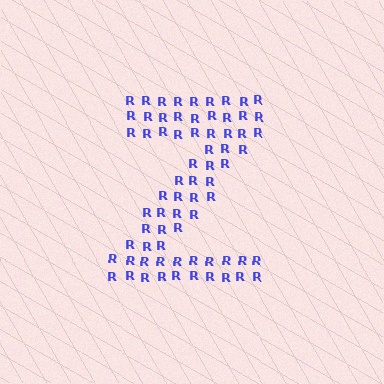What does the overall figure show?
The overall figure shows the letter Z.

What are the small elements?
The small elements are letter R's.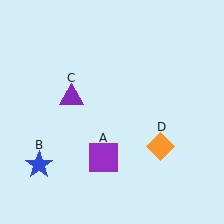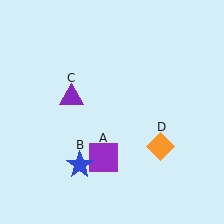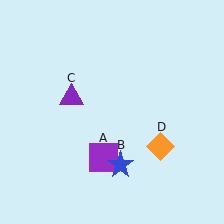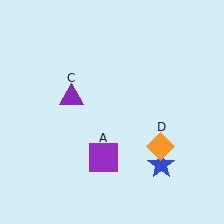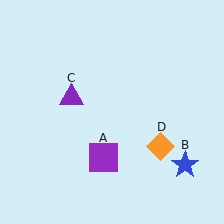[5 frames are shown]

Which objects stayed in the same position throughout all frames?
Purple square (object A) and purple triangle (object C) and orange diamond (object D) remained stationary.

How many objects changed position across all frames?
1 object changed position: blue star (object B).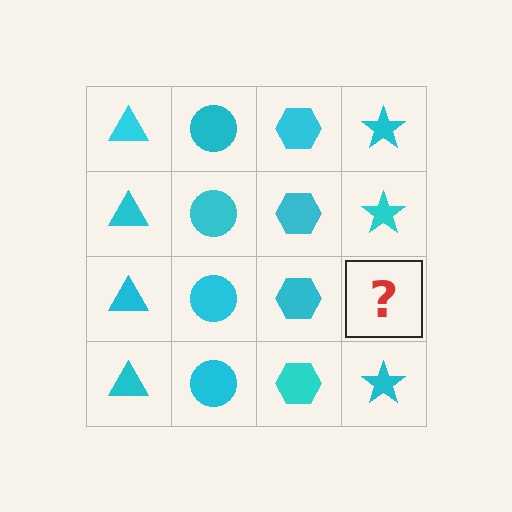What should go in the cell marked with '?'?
The missing cell should contain a cyan star.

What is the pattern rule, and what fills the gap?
The rule is that each column has a consistent shape. The gap should be filled with a cyan star.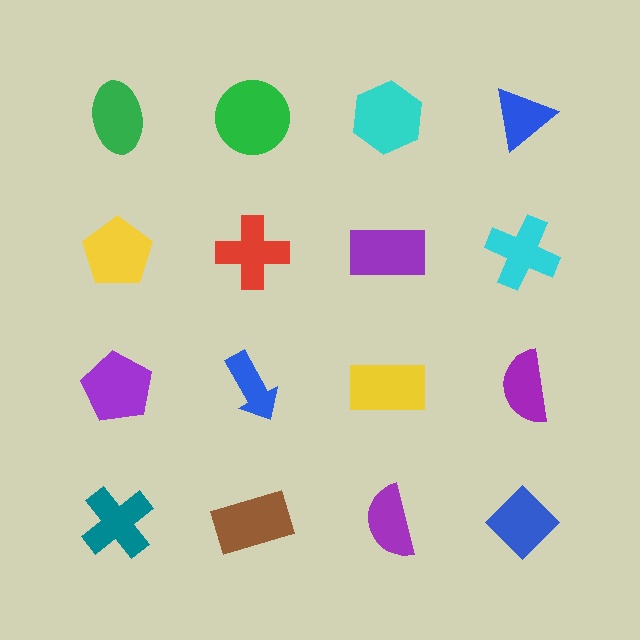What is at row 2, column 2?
A red cross.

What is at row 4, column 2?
A brown rectangle.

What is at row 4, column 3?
A purple semicircle.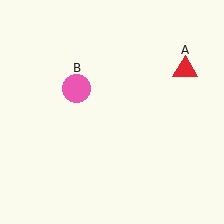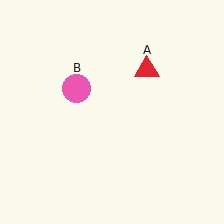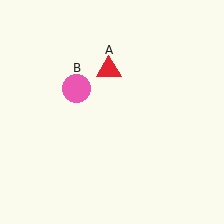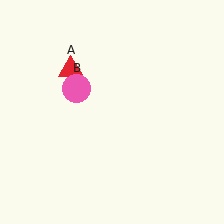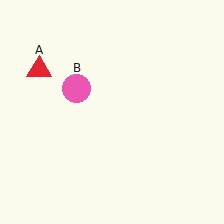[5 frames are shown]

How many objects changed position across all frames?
1 object changed position: red triangle (object A).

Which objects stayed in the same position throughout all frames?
Pink circle (object B) remained stationary.